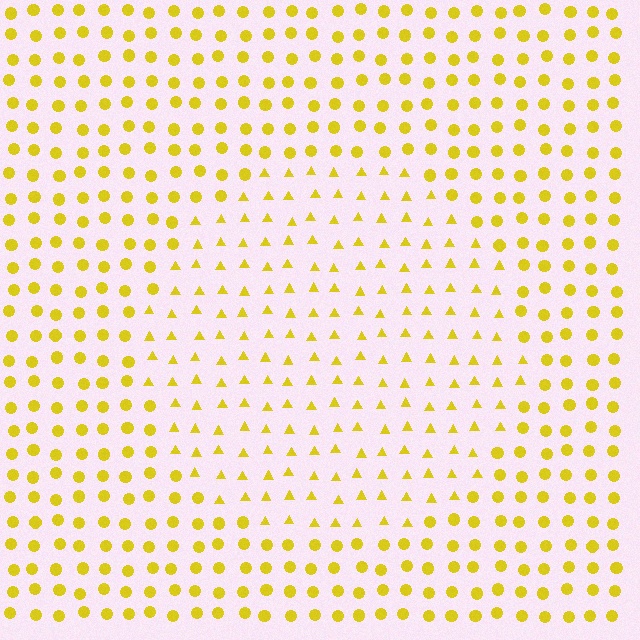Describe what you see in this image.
The image is filled with small yellow elements arranged in a uniform grid. A circle-shaped region contains triangles, while the surrounding area contains circles. The boundary is defined purely by the change in element shape.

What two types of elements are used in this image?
The image uses triangles inside the circle region and circles outside it.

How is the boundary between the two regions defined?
The boundary is defined by a change in element shape: triangles inside vs. circles outside. All elements share the same color and spacing.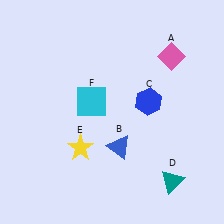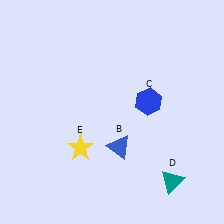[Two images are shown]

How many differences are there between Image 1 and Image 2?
There are 2 differences between the two images.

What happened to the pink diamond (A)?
The pink diamond (A) was removed in Image 2. It was in the top-right area of Image 1.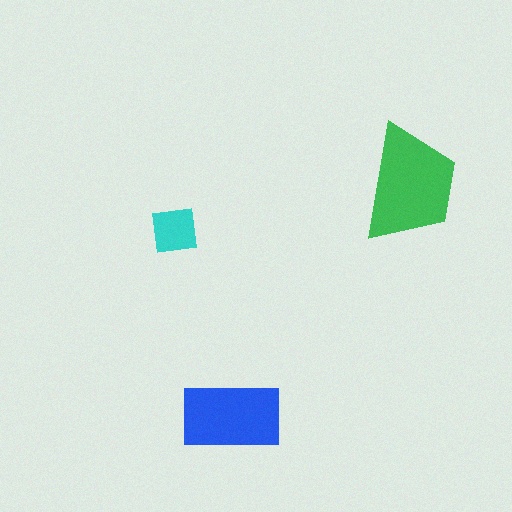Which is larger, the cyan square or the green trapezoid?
The green trapezoid.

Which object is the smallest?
The cyan square.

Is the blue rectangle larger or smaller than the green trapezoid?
Smaller.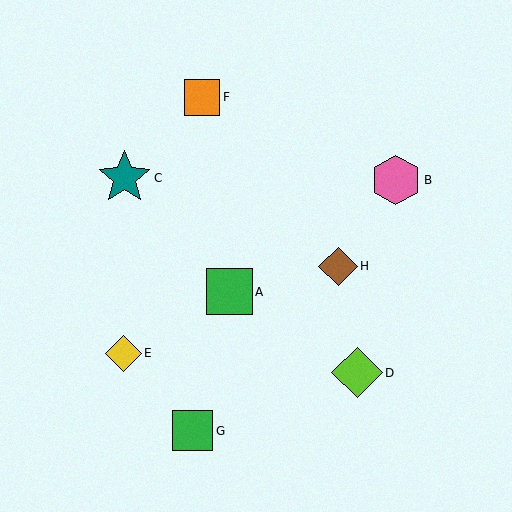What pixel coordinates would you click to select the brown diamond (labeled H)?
Click at (338, 266) to select the brown diamond H.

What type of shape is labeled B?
Shape B is a pink hexagon.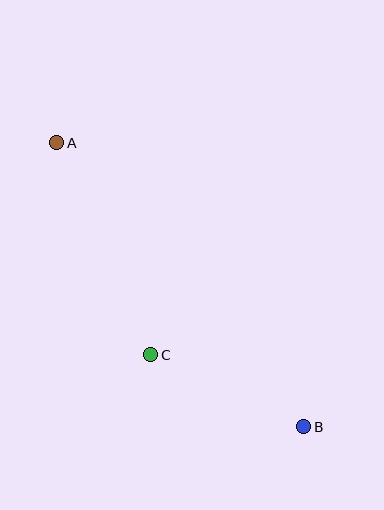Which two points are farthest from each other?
Points A and B are farthest from each other.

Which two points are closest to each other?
Points B and C are closest to each other.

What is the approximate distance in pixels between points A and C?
The distance between A and C is approximately 232 pixels.